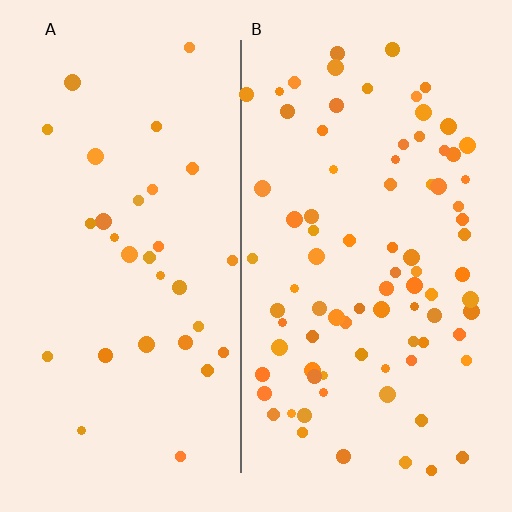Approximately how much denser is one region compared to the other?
Approximately 2.7× — region B over region A.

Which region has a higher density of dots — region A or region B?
B (the right).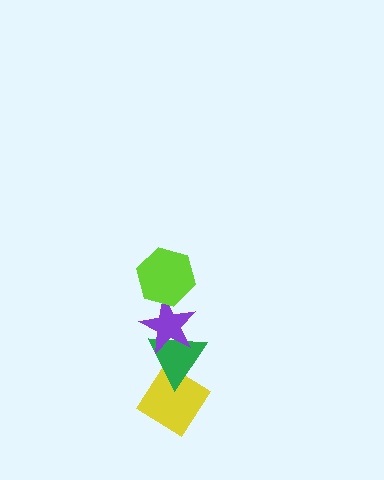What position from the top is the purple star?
The purple star is 2nd from the top.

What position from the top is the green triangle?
The green triangle is 3rd from the top.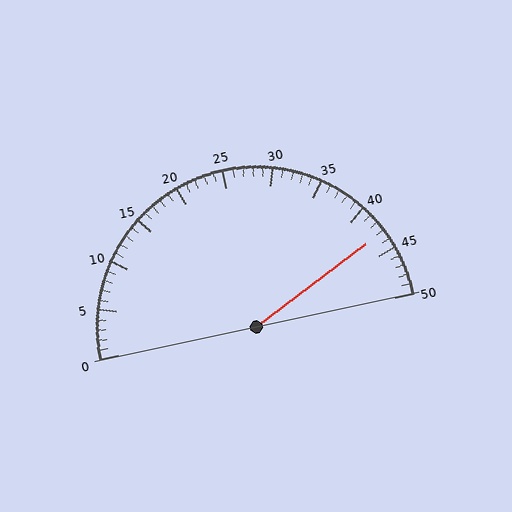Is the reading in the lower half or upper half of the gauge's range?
The reading is in the upper half of the range (0 to 50).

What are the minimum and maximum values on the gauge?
The gauge ranges from 0 to 50.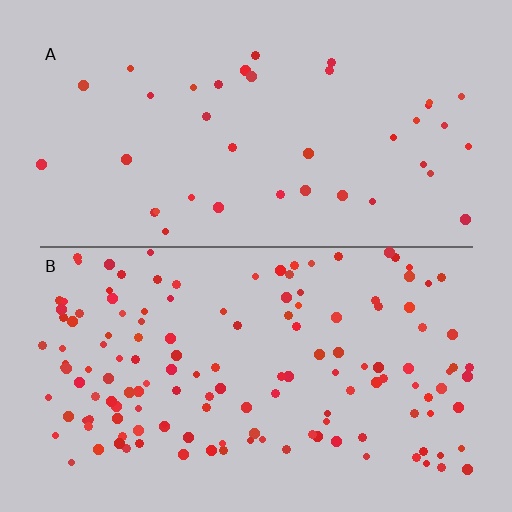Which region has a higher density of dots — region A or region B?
B (the bottom).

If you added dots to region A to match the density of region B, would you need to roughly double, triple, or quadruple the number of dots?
Approximately quadruple.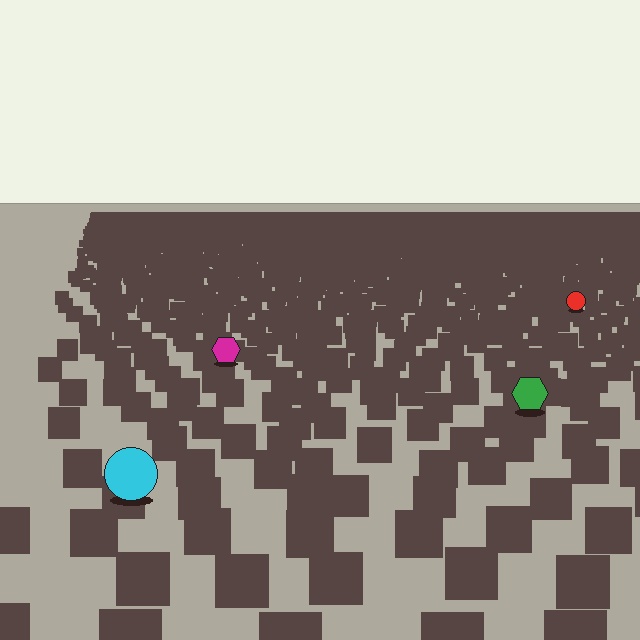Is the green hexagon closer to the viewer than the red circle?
Yes. The green hexagon is closer — you can tell from the texture gradient: the ground texture is coarser near it.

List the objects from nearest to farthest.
From nearest to farthest: the cyan circle, the green hexagon, the magenta hexagon, the red circle.